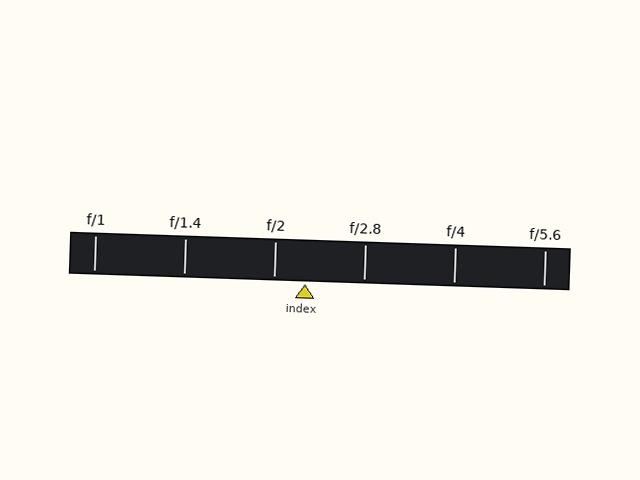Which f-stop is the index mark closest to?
The index mark is closest to f/2.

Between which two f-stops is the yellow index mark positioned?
The index mark is between f/2 and f/2.8.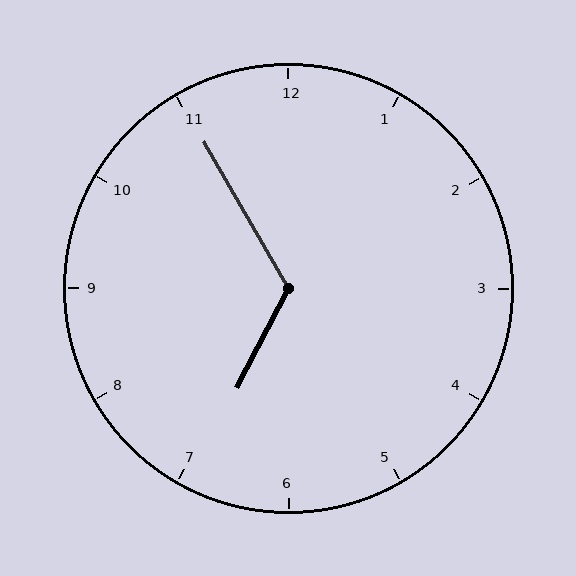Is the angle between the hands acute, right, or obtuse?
It is obtuse.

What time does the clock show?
6:55.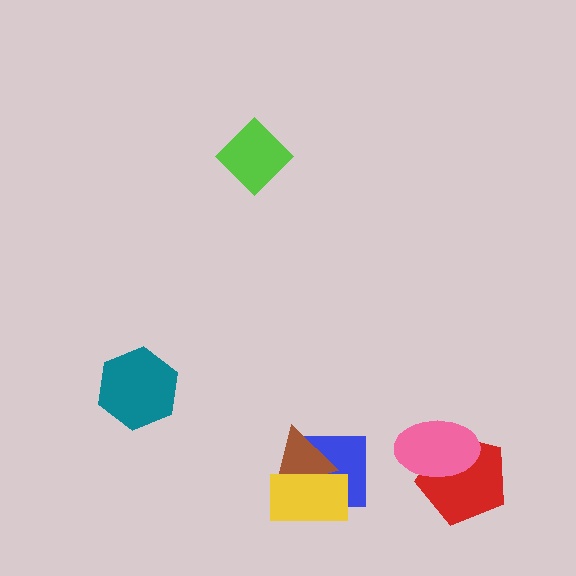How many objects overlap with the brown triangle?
2 objects overlap with the brown triangle.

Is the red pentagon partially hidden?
Yes, it is partially covered by another shape.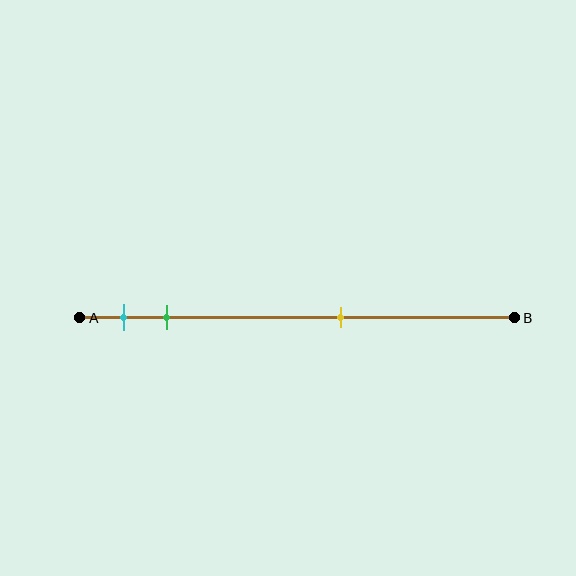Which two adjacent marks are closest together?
The cyan and green marks are the closest adjacent pair.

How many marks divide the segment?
There are 3 marks dividing the segment.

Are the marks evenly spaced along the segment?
No, the marks are not evenly spaced.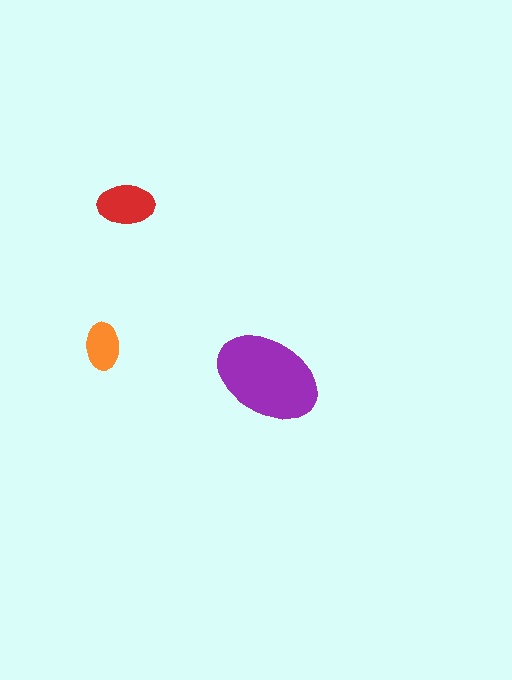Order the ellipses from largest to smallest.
the purple one, the red one, the orange one.